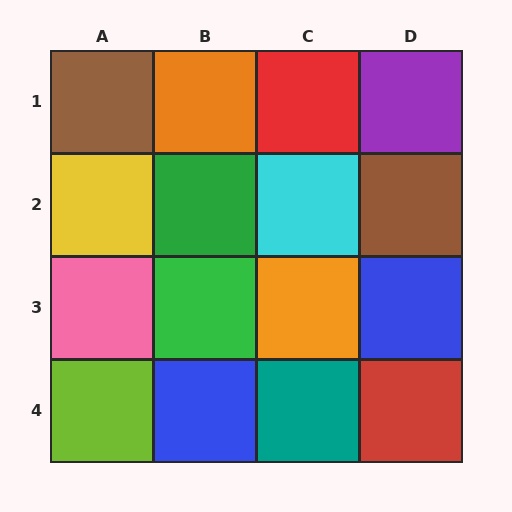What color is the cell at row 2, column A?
Yellow.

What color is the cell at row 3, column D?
Blue.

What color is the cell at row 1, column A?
Brown.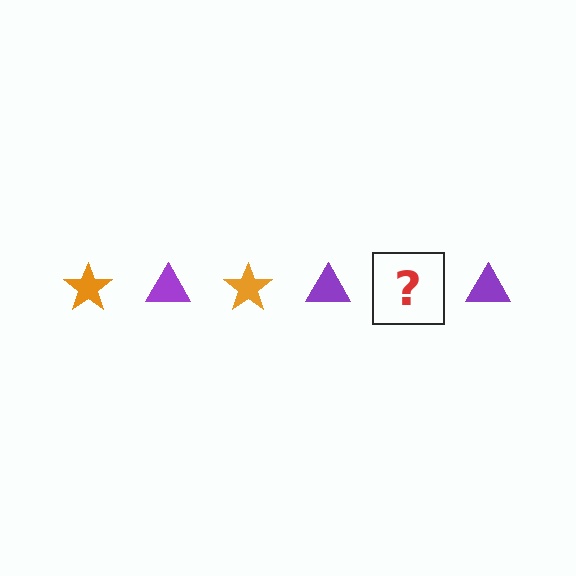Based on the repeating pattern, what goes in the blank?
The blank should be an orange star.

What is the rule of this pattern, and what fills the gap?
The rule is that the pattern alternates between orange star and purple triangle. The gap should be filled with an orange star.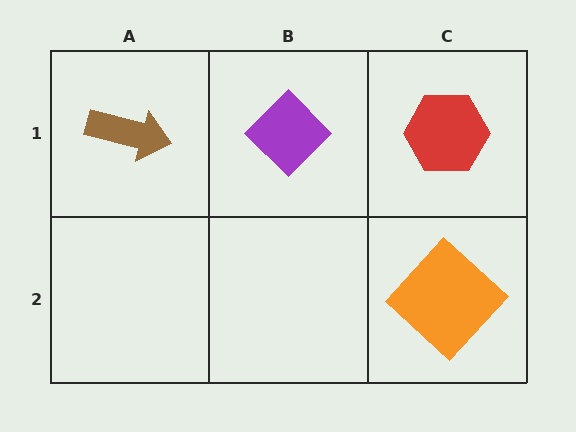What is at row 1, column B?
A purple diamond.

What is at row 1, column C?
A red hexagon.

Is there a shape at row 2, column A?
No, that cell is empty.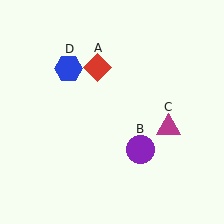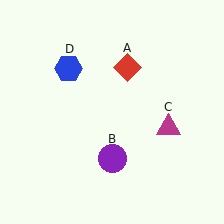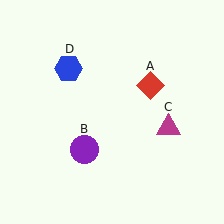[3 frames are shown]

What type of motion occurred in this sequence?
The red diamond (object A), purple circle (object B) rotated clockwise around the center of the scene.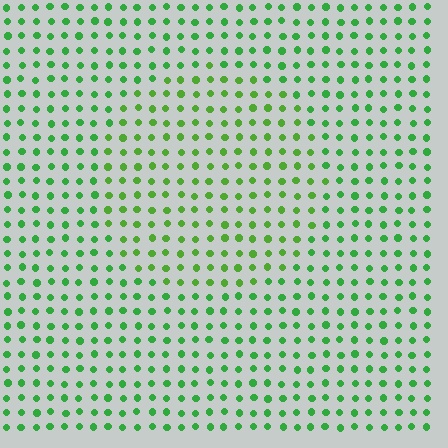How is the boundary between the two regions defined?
The boundary is defined purely by a slight shift in hue (about 22 degrees). Spacing, size, and orientation are identical on both sides.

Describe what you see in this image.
The image is filled with small green elements in a uniform arrangement. A circle-shaped region is visible where the elements are tinted to a slightly different hue, forming a subtle color boundary.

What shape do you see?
I see a circle.